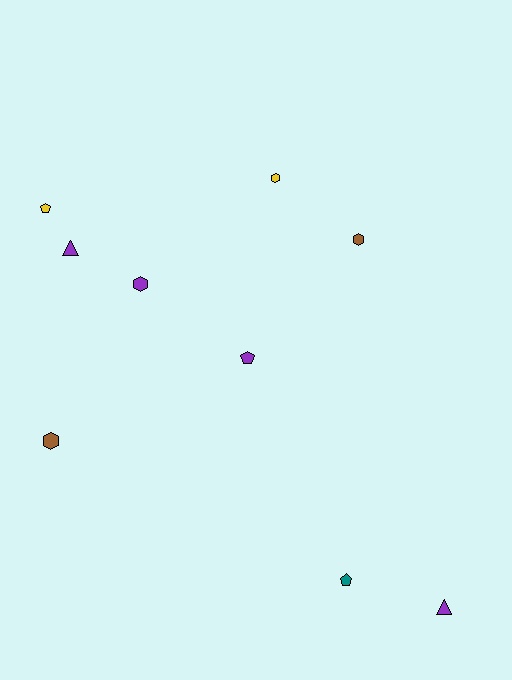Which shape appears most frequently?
Hexagon, with 4 objects.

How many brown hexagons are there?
There are 2 brown hexagons.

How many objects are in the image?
There are 9 objects.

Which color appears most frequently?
Purple, with 4 objects.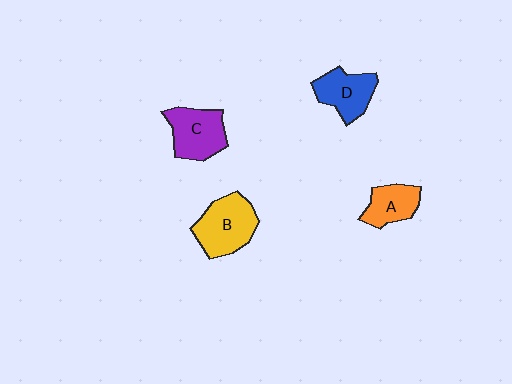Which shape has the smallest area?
Shape A (orange).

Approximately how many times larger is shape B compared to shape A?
Approximately 1.5 times.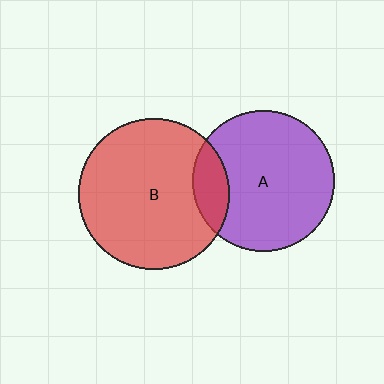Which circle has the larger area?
Circle B (red).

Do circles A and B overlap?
Yes.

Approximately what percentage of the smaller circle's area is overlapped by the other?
Approximately 15%.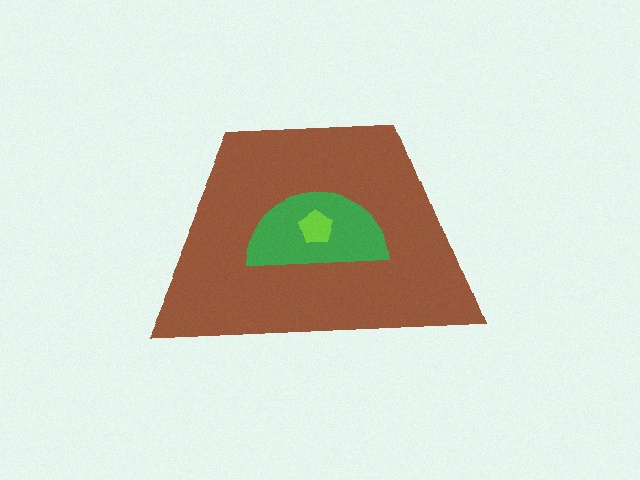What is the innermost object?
The lime pentagon.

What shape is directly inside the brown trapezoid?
The green semicircle.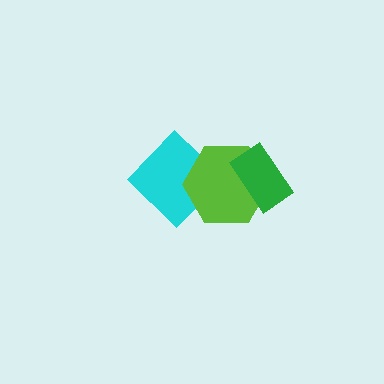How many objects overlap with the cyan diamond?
1 object overlaps with the cyan diamond.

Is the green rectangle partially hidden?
No, no other shape covers it.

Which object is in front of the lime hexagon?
The green rectangle is in front of the lime hexagon.